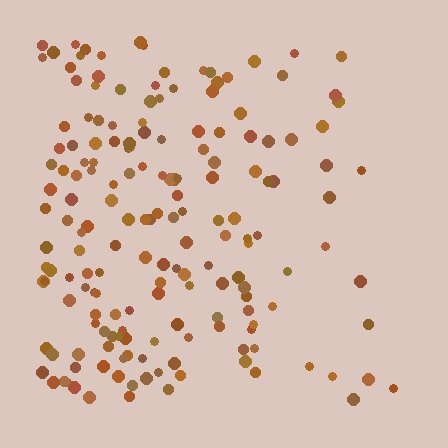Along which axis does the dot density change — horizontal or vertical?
Horizontal.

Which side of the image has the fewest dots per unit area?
The right.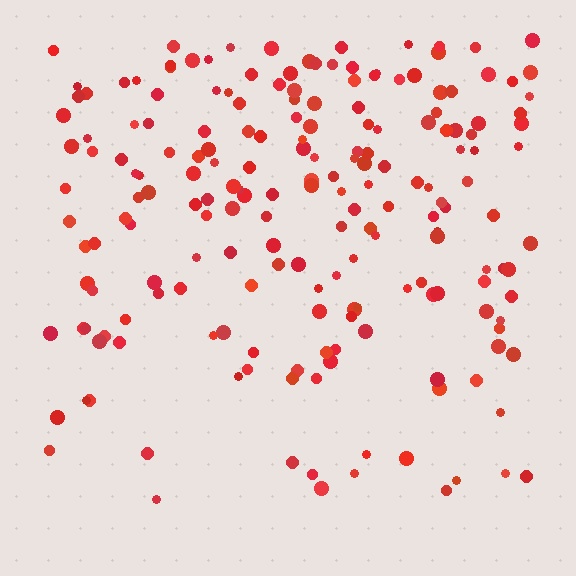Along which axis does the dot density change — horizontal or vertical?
Vertical.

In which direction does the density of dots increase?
From bottom to top, with the top side densest.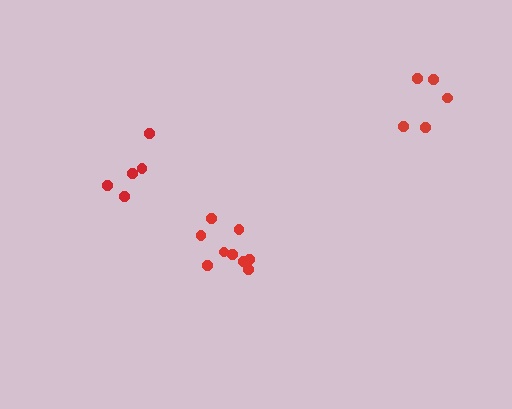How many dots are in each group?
Group 1: 9 dots, Group 2: 5 dots, Group 3: 5 dots (19 total).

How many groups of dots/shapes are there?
There are 3 groups.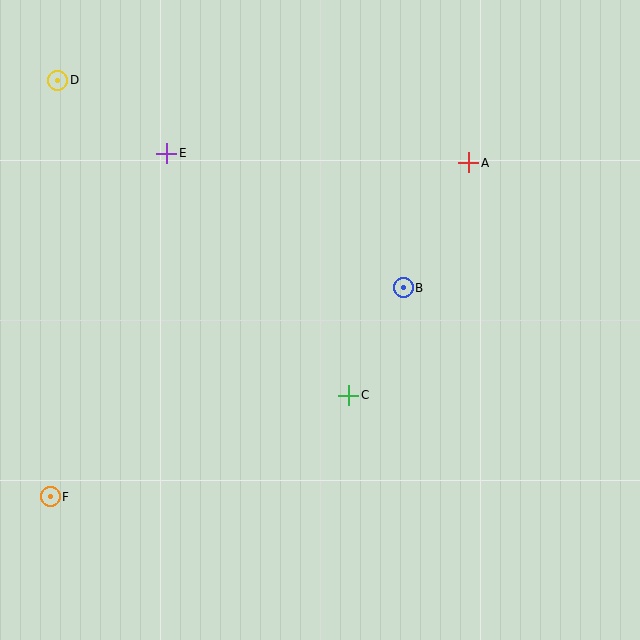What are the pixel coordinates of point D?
Point D is at (58, 80).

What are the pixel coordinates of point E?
Point E is at (167, 153).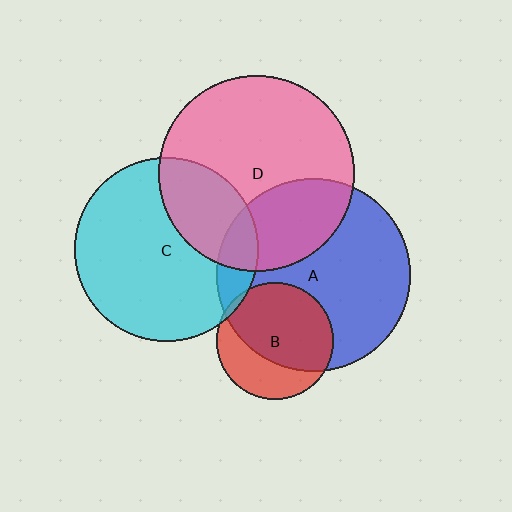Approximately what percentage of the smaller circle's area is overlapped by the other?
Approximately 10%.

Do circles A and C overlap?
Yes.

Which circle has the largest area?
Circle D (pink).